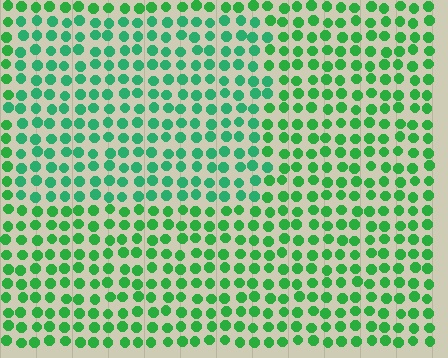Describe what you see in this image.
The image is filled with small green elements in a uniform arrangement. A rectangle-shaped region is visible where the elements are tinted to a slightly different hue, forming a subtle color boundary.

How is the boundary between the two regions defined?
The boundary is defined purely by a slight shift in hue (about 22 degrees). Spacing, size, and orientation are identical on both sides.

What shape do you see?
I see a rectangle.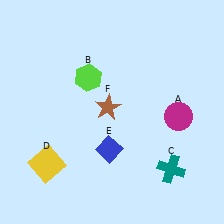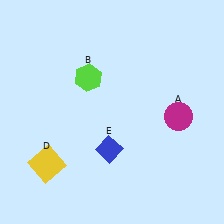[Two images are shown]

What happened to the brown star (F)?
The brown star (F) was removed in Image 2. It was in the top-left area of Image 1.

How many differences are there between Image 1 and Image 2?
There are 2 differences between the two images.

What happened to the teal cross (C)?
The teal cross (C) was removed in Image 2. It was in the bottom-right area of Image 1.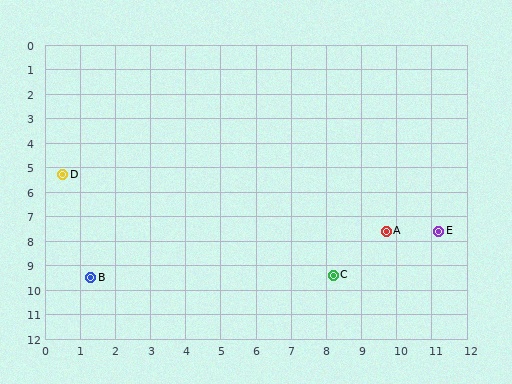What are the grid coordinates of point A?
Point A is at approximately (9.7, 7.6).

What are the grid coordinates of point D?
Point D is at approximately (0.5, 5.3).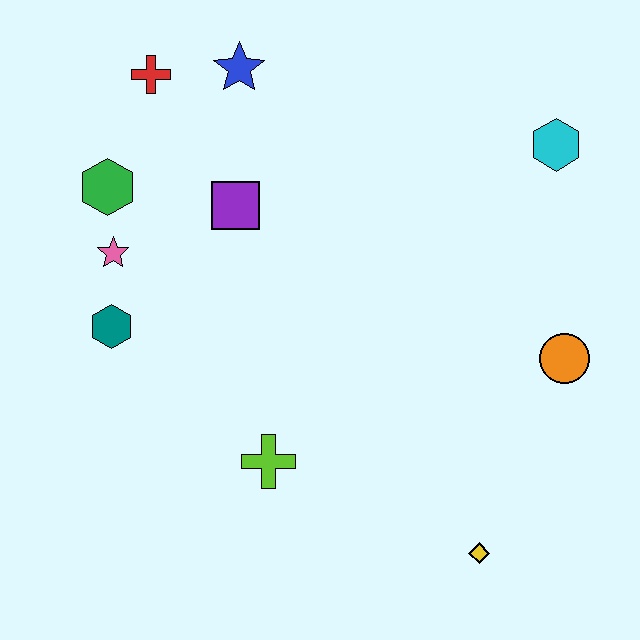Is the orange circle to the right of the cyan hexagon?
Yes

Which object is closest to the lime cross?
The teal hexagon is closest to the lime cross.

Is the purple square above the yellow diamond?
Yes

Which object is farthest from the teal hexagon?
The cyan hexagon is farthest from the teal hexagon.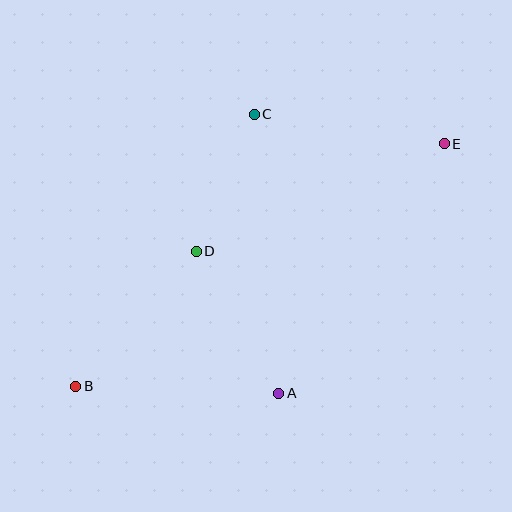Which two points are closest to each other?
Points C and D are closest to each other.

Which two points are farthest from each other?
Points B and E are farthest from each other.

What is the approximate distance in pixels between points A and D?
The distance between A and D is approximately 164 pixels.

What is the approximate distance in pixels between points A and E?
The distance between A and E is approximately 299 pixels.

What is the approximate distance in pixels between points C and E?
The distance between C and E is approximately 192 pixels.